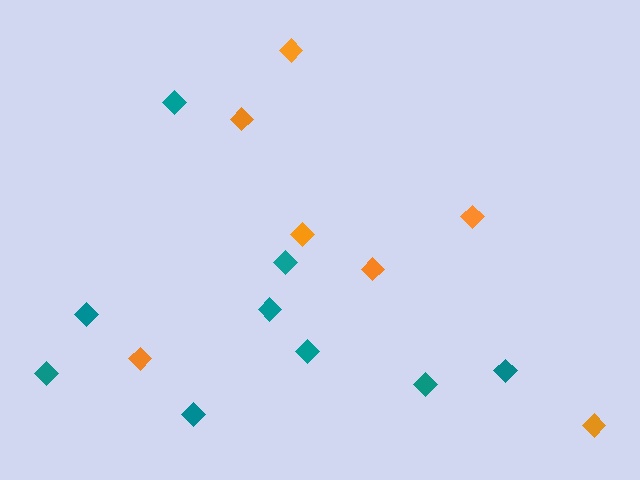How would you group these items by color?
There are 2 groups: one group of teal diamonds (9) and one group of orange diamonds (7).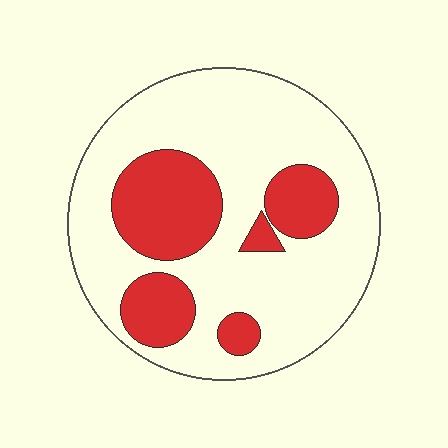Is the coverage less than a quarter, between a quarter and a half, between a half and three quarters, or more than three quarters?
Between a quarter and a half.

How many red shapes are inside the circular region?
5.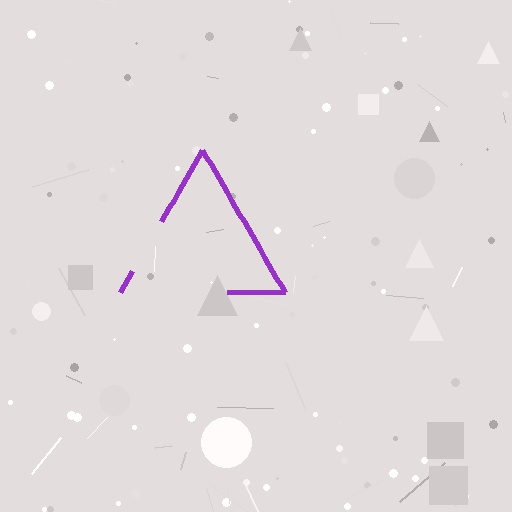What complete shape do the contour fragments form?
The contour fragments form a triangle.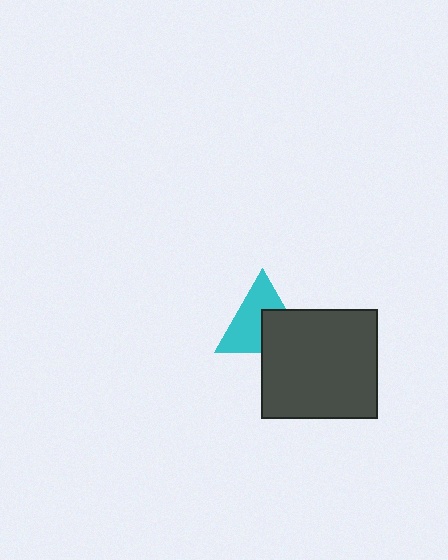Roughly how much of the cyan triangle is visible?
About half of it is visible (roughly 61%).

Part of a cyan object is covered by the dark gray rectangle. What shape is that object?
It is a triangle.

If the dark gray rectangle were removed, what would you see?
You would see the complete cyan triangle.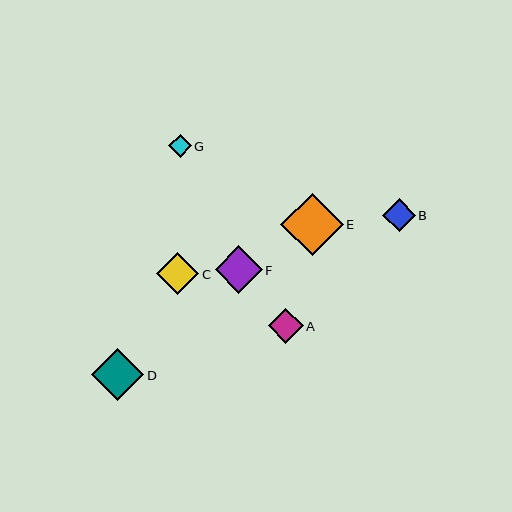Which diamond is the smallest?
Diamond G is the smallest with a size of approximately 22 pixels.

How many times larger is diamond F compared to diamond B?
Diamond F is approximately 1.5 times the size of diamond B.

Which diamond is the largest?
Diamond E is the largest with a size of approximately 63 pixels.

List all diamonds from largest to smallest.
From largest to smallest: E, D, F, C, A, B, G.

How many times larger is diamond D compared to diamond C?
Diamond D is approximately 1.2 times the size of diamond C.